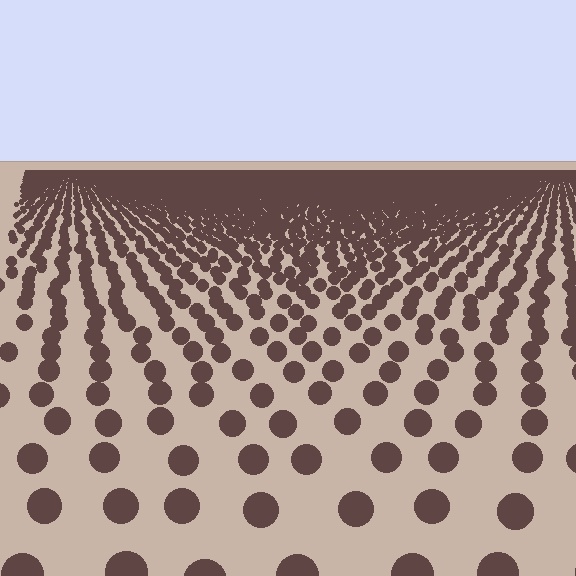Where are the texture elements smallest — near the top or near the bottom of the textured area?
Near the top.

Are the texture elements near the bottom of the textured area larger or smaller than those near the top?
Larger. Near the bottom, elements are closer to the viewer and appear at a bigger on-screen size.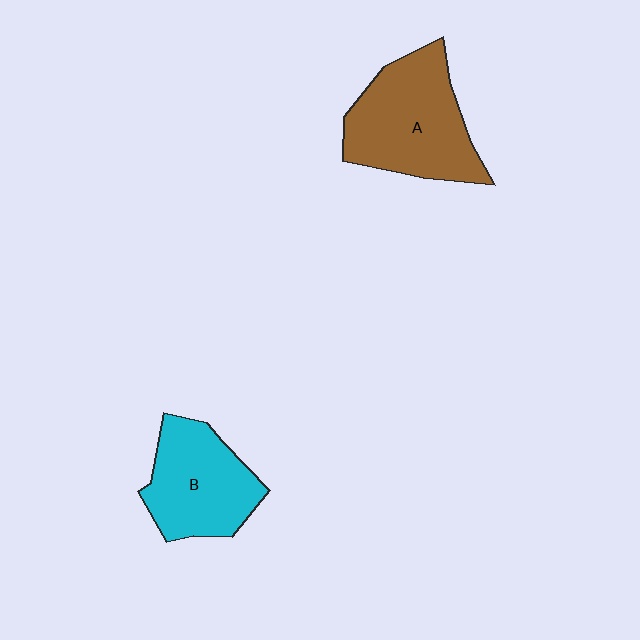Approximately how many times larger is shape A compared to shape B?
Approximately 1.2 times.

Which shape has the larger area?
Shape A (brown).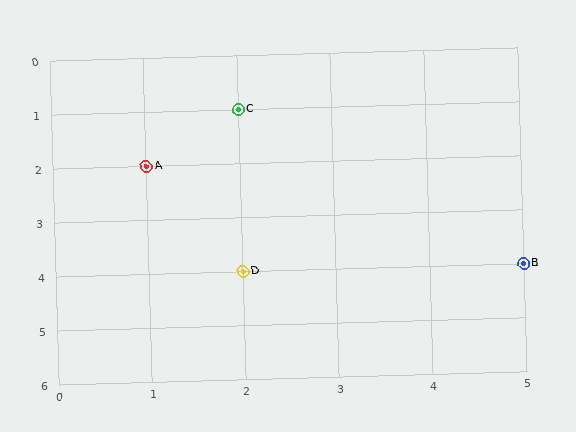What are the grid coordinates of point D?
Point D is at grid coordinates (2, 4).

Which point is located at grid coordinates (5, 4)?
Point B is at (5, 4).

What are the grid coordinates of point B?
Point B is at grid coordinates (5, 4).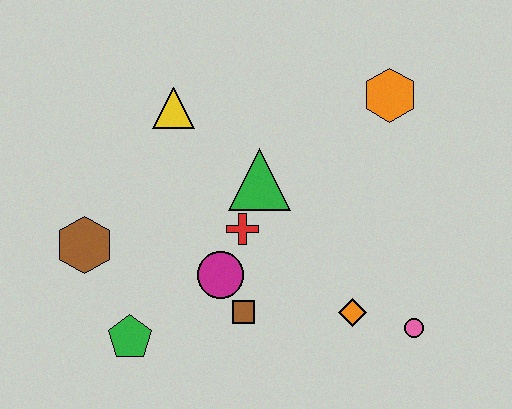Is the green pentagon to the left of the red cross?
Yes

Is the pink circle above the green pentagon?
Yes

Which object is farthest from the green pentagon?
The orange hexagon is farthest from the green pentagon.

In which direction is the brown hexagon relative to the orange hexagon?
The brown hexagon is to the left of the orange hexagon.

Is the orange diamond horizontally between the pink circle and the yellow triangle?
Yes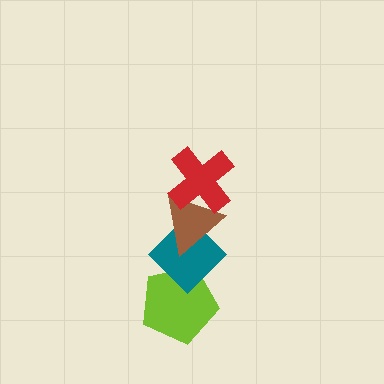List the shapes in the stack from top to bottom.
From top to bottom: the red cross, the brown triangle, the teal diamond, the lime pentagon.